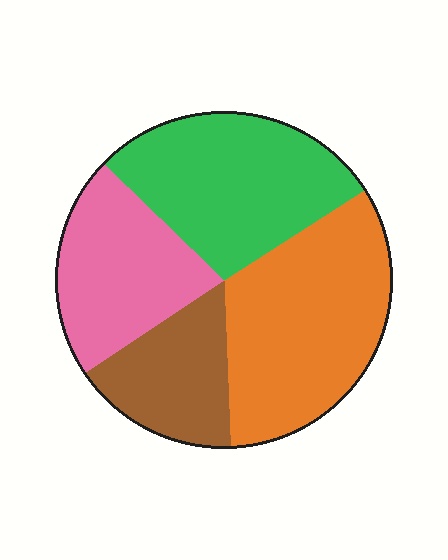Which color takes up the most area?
Orange, at roughly 35%.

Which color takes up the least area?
Brown, at roughly 15%.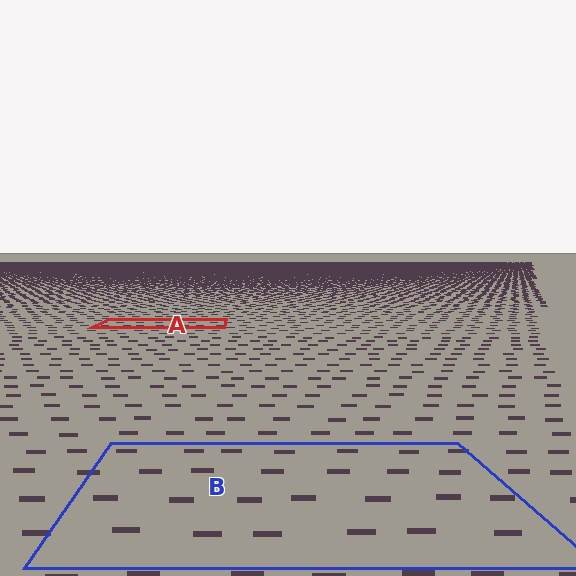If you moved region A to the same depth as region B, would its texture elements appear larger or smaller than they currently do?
They would appear larger. At a closer depth, the same texture elements are projected at a bigger on-screen size.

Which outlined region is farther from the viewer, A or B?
Region A is farther from the viewer — the texture elements inside it appear smaller and more densely packed.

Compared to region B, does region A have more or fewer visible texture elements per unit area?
Region A has more texture elements per unit area — they are packed more densely because it is farther away.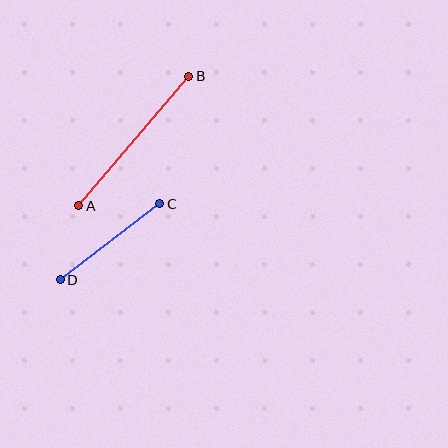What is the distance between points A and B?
The distance is approximately 170 pixels.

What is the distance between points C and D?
The distance is approximately 125 pixels.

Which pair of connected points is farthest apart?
Points A and B are farthest apart.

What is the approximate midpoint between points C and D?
The midpoint is at approximately (110, 242) pixels.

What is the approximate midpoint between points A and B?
The midpoint is at approximately (134, 141) pixels.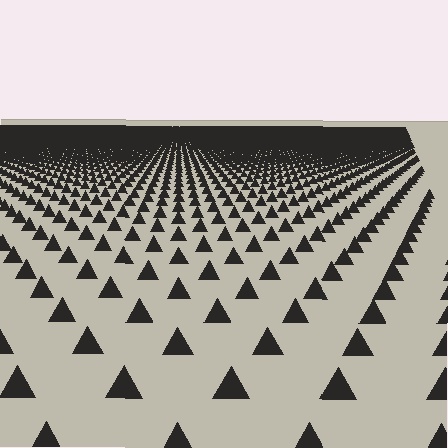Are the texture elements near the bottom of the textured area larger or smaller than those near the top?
Larger. Near the bottom, elements are closer to the viewer and appear at a bigger on-screen size.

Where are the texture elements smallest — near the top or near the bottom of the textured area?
Near the top.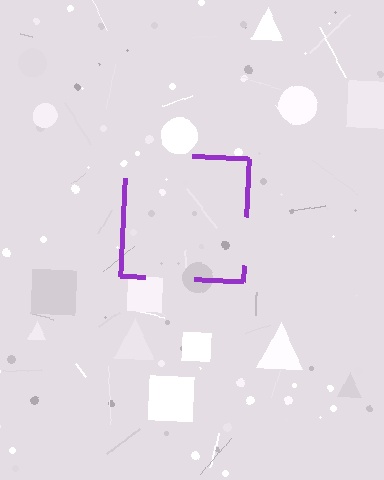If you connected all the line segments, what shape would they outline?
They would outline a square.